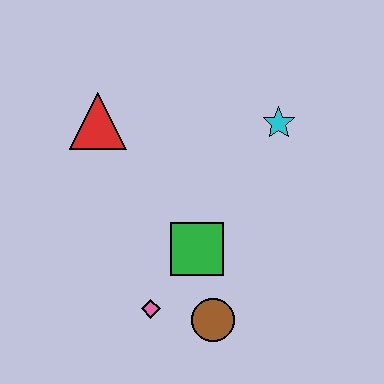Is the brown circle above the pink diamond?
No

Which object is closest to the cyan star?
The green square is closest to the cyan star.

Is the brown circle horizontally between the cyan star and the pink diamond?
Yes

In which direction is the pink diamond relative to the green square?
The pink diamond is below the green square.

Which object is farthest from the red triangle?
The brown circle is farthest from the red triangle.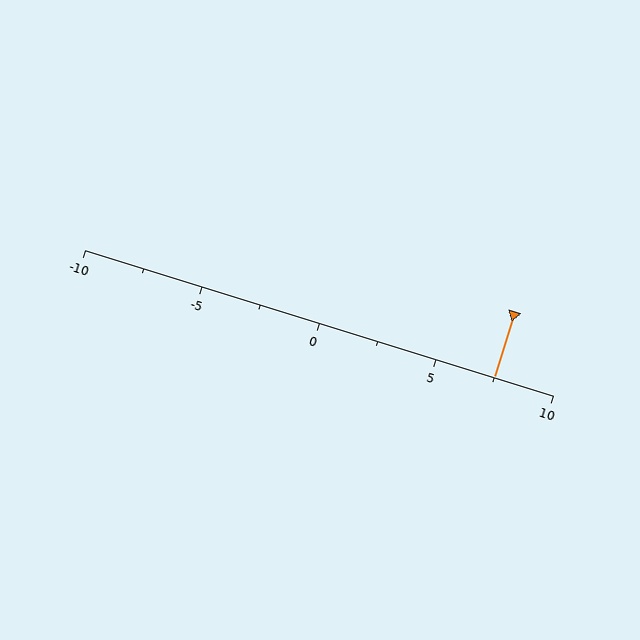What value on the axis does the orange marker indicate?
The marker indicates approximately 7.5.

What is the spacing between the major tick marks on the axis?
The major ticks are spaced 5 apart.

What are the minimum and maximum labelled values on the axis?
The axis runs from -10 to 10.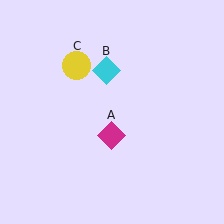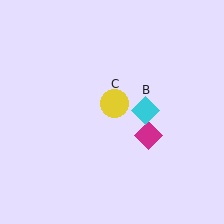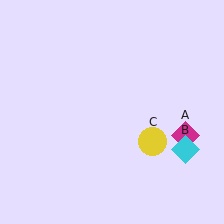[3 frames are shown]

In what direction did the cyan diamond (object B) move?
The cyan diamond (object B) moved down and to the right.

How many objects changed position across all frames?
3 objects changed position: magenta diamond (object A), cyan diamond (object B), yellow circle (object C).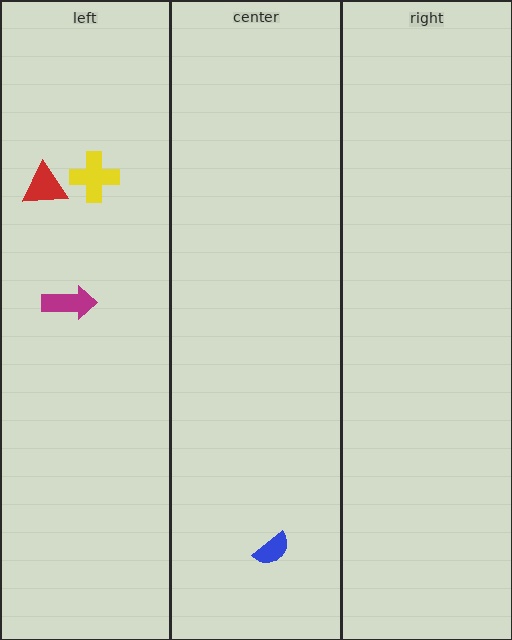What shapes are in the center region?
The blue semicircle.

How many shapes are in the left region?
3.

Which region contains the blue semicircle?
The center region.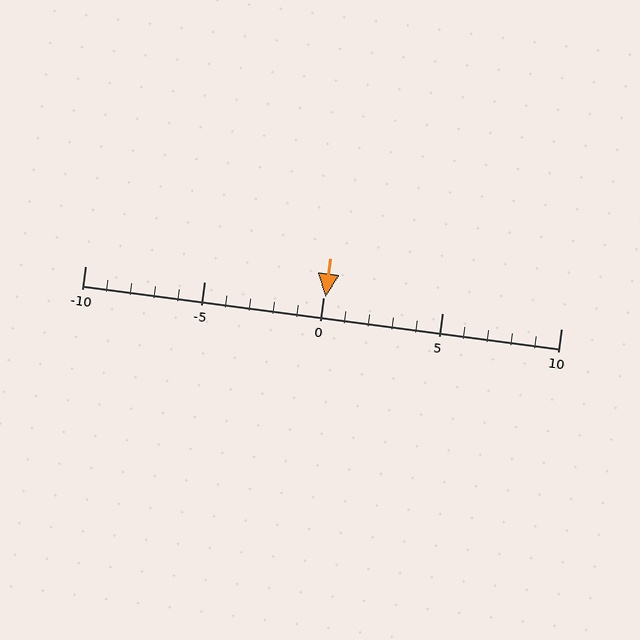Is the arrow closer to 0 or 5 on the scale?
The arrow is closer to 0.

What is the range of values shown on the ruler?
The ruler shows values from -10 to 10.